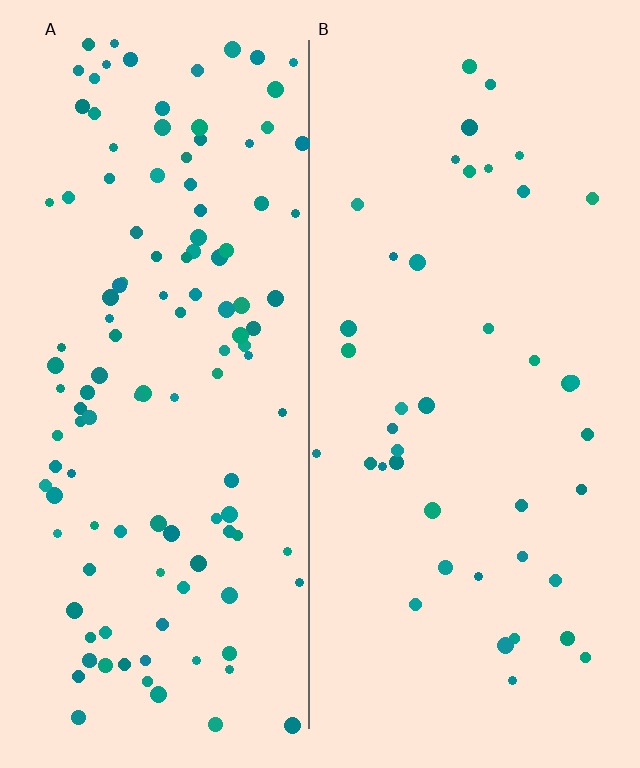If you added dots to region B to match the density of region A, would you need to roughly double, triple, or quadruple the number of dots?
Approximately triple.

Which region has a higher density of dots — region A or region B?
A (the left).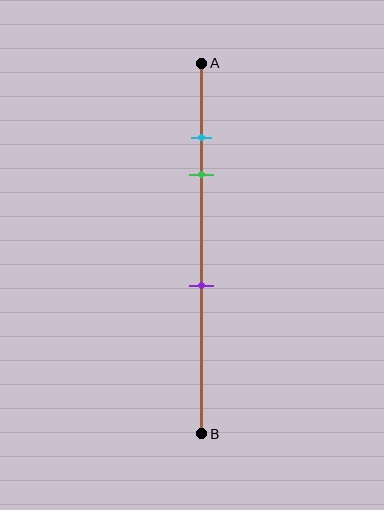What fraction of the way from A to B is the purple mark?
The purple mark is approximately 60% (0.6) of the way from A to B.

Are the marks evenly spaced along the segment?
No, the marks are not evenly spaced.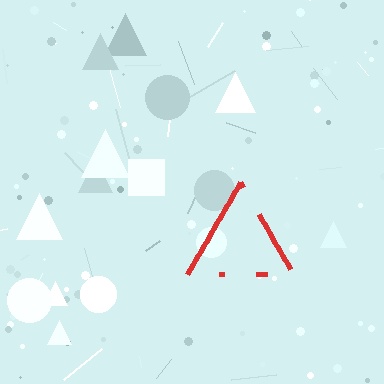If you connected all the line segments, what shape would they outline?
They would outline a triangle.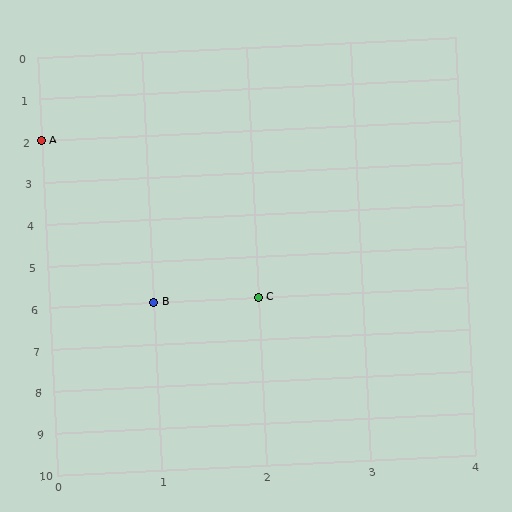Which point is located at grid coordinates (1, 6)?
Point B is at (1, 6).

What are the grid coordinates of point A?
Point A is at grid coordinates (0, 2).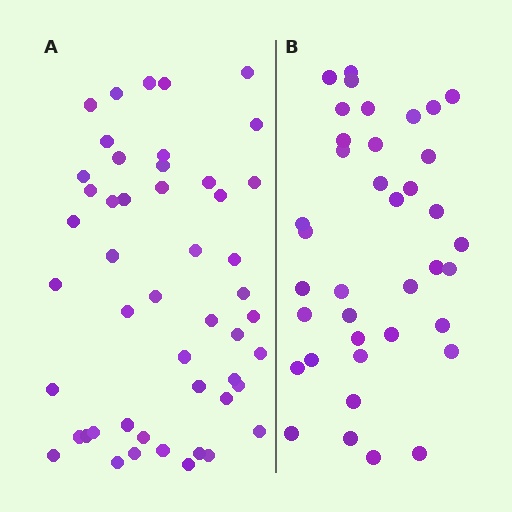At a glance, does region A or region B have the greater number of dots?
Region A (the left region) has more dots.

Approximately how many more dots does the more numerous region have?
Region A has roughly 12 or so more dots than region B.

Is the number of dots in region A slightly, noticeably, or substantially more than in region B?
Region A has noticeably more, but not dramatically so. The ratio is roughly 1.3 to 1.